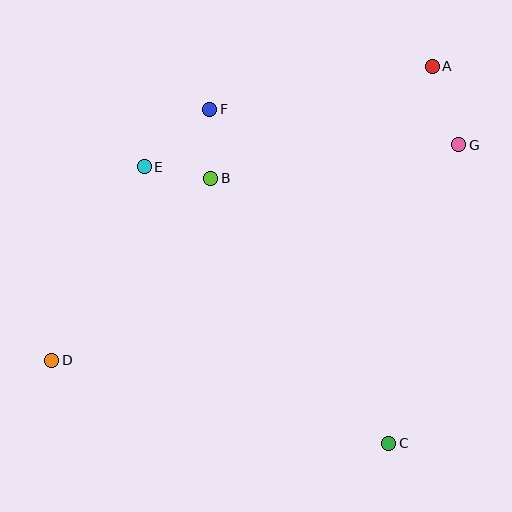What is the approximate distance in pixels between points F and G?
The distance between F and G is approximately 252 pixels.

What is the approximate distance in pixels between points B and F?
The distance between B and F is approximately 69 pixels.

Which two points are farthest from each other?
Points A and D are farthest from each other.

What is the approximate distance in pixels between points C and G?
The distance between C and G is approximately 307 pixels.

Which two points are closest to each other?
Points B and E are closest to each other.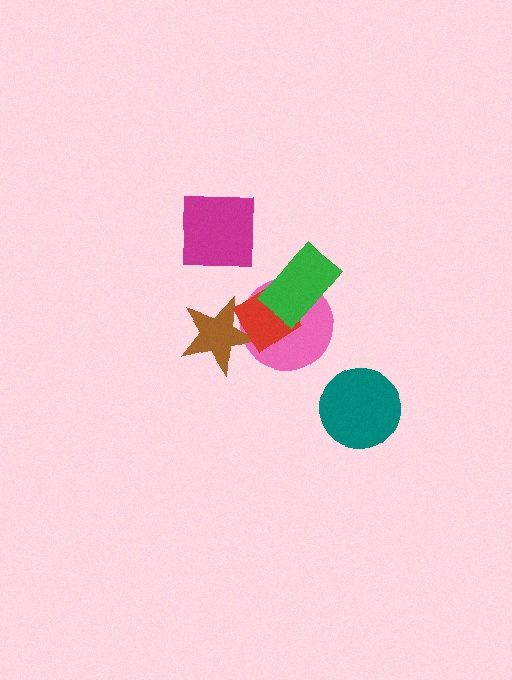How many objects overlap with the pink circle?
3 objects overlap with the pink circle.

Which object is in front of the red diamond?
The green rectangle is in front of the red diamond.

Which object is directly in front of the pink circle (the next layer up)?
The brown star is directly in front of the pink circle.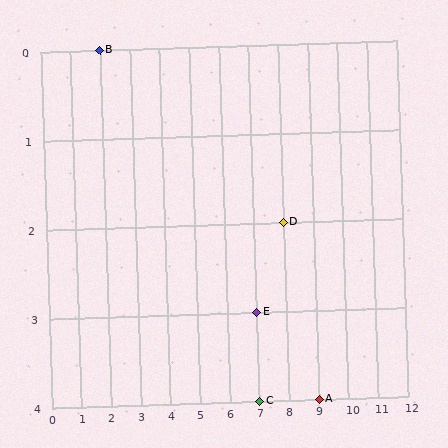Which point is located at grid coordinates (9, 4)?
Point A is at (9, 4).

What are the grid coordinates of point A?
Point A is at grid coordinates (9, 4).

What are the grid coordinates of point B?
Point B is at grid coordinates (2, 0).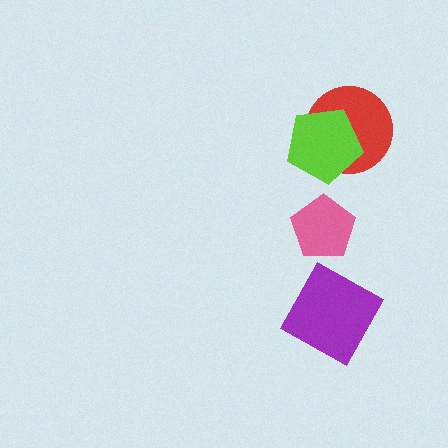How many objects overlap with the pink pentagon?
0 objects overlap with the pink pentagon.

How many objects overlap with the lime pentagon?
1 object overlaps with the lime pentagon.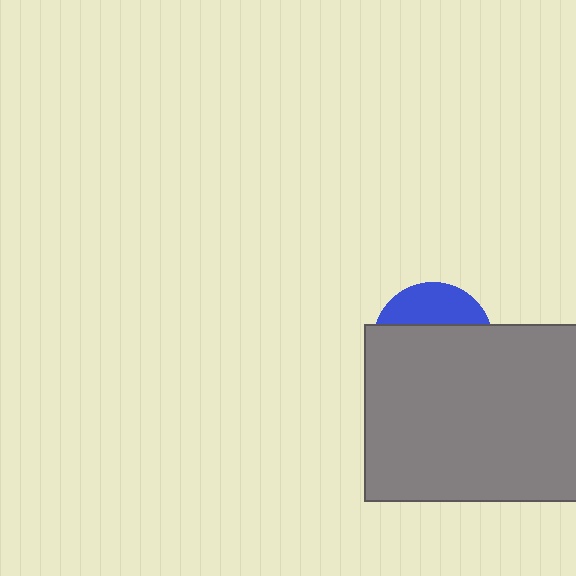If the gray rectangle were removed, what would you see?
You would see the complete blue circle.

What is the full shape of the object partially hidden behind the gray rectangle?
The partially hidden object is a blue circle.